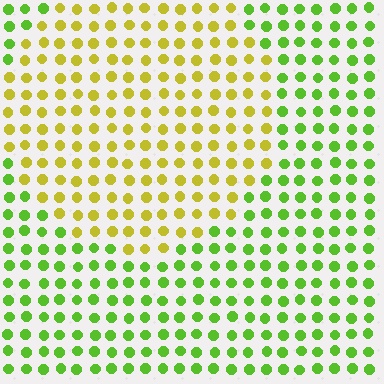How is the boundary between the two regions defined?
The boundary is defined purely by a slight shift in hue (about 44 degrees). Spacing, size, and orientation are identical on both sides.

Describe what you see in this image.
The image is filled with small lime elements in a uniform arrangement. A circle-shaped region is visible where the elements are tinted to a slightly different hue, forming a subtle color boundary.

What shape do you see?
I see a circle.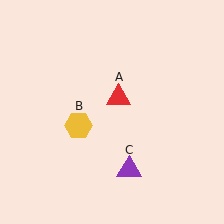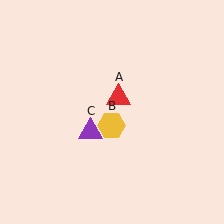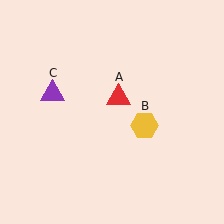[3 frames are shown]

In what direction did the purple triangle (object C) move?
The purple triangle (object C) moved up and to the left.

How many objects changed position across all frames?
2 objects changed position: yellow hexagon (object B), purple triangle (object C).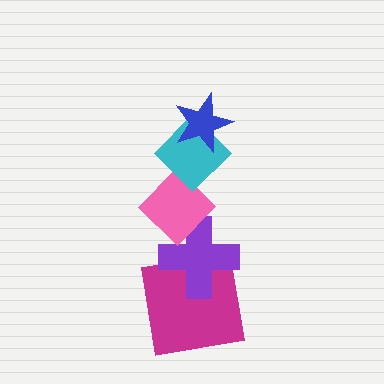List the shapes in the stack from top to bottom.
From top to bottom: the blue star, the cyan diamond, the pink diamond, the purple cross, the magenta square.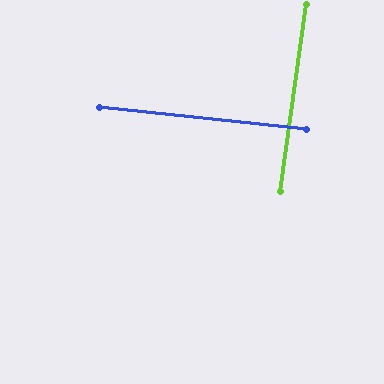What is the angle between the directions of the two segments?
Approximately 88 degrees.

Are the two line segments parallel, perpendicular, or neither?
Perpendicular — they meet at approximately 88°.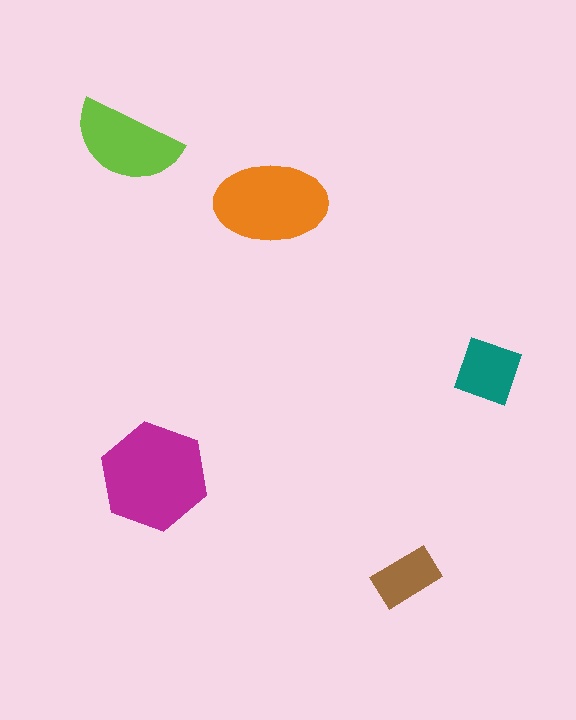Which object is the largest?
The magenta hexagon.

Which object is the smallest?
The brown rectangle.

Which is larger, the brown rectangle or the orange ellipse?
The orange ellipse.